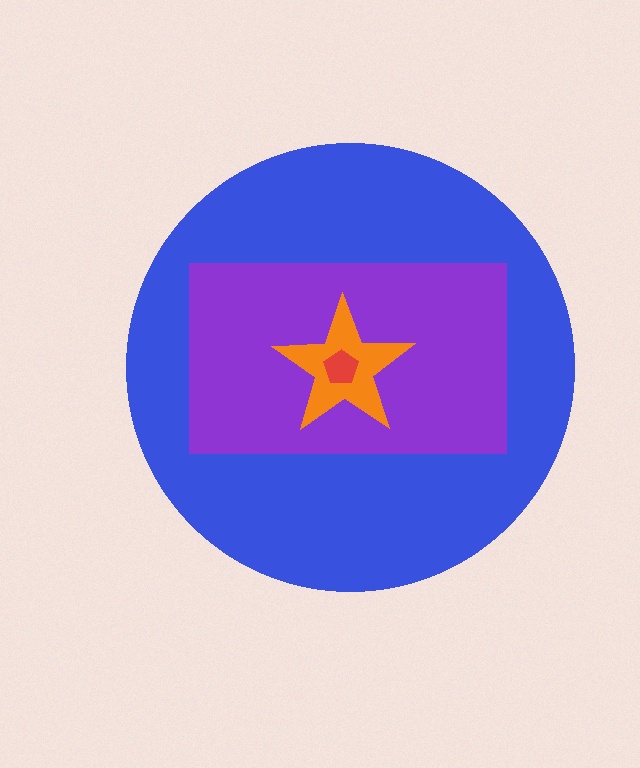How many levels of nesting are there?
4.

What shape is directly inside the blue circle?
The purple rectangle.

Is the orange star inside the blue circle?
Yes.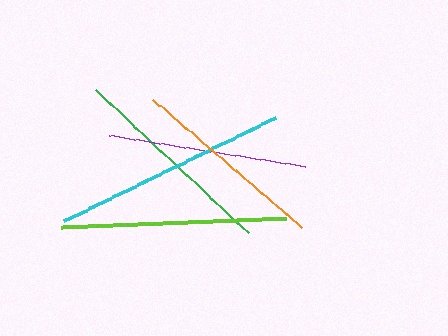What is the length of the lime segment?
The lime segment is approximately 224 pixels long.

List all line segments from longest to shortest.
From longest to shortest: cyan, lime, green, purple, orange.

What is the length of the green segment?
The green segment is approximately 210 pixels long.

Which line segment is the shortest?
The orange line is the shortest at approximately 197 pixels.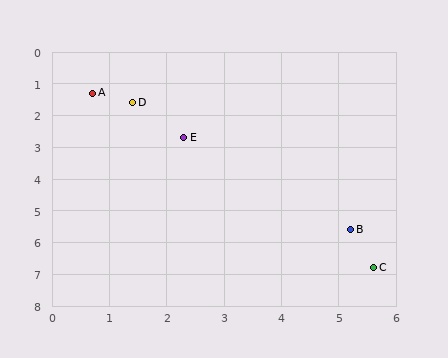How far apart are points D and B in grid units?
Points D and B are about 5.5 grid units apart.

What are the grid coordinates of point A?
Point A is at approximately (0.7, 1.3).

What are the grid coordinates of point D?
Point D is at approximately (1.4, 1.6).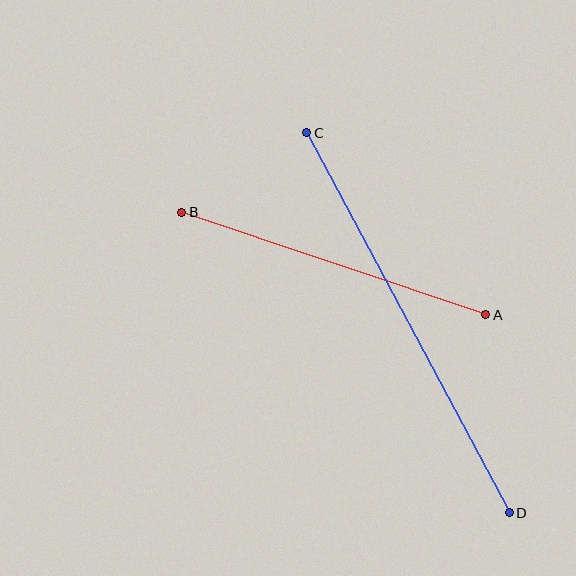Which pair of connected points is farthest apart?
Points C and D are farthest apart.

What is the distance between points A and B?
The distance is approximately 321 pixels.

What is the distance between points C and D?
The distance is approximately 431 pixels.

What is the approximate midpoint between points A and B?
The midpoint is at approximately (334, 264) pixels.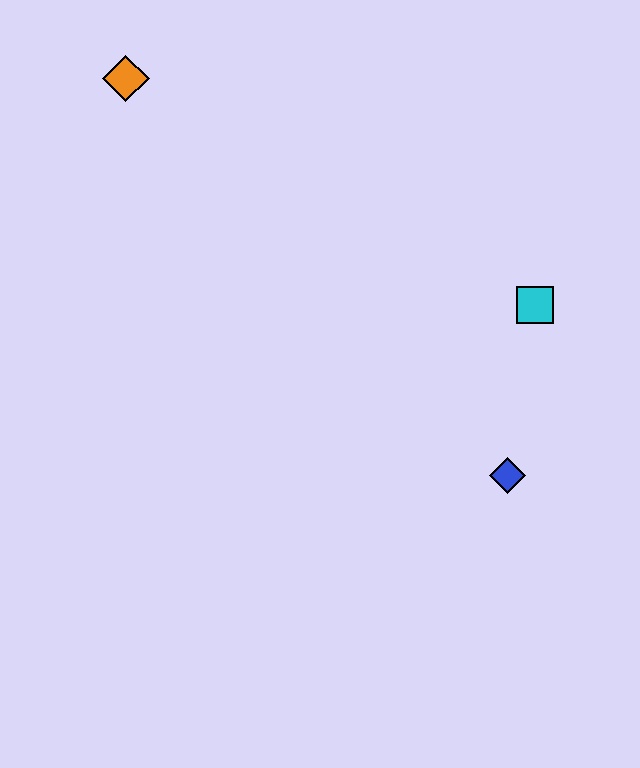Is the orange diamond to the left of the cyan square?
Yes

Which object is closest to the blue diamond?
The cyan square is closest to the blue diamond.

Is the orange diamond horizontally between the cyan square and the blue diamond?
No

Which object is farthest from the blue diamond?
The orange diamond is farthest from the blue diamond.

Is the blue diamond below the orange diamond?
Yes